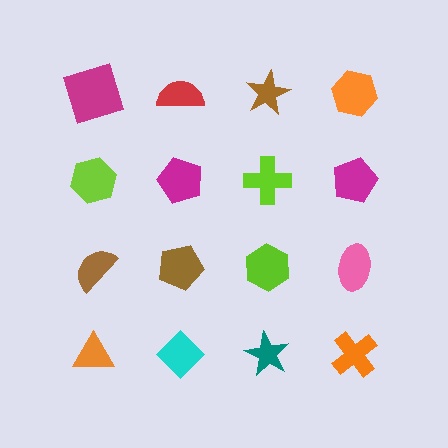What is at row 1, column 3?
A brown star.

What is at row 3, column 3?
A lime hexagon.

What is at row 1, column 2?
A red semicircle.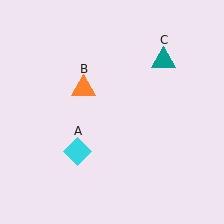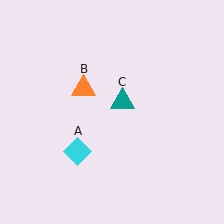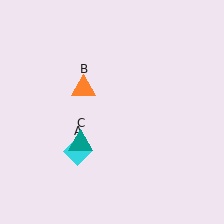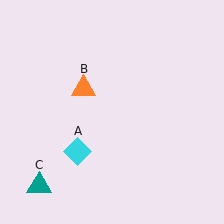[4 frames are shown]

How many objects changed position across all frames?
1 object changed position: teal triangle (object C).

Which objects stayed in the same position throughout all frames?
Cyan diamond (object A) and orange triangle (object B) remained stationary.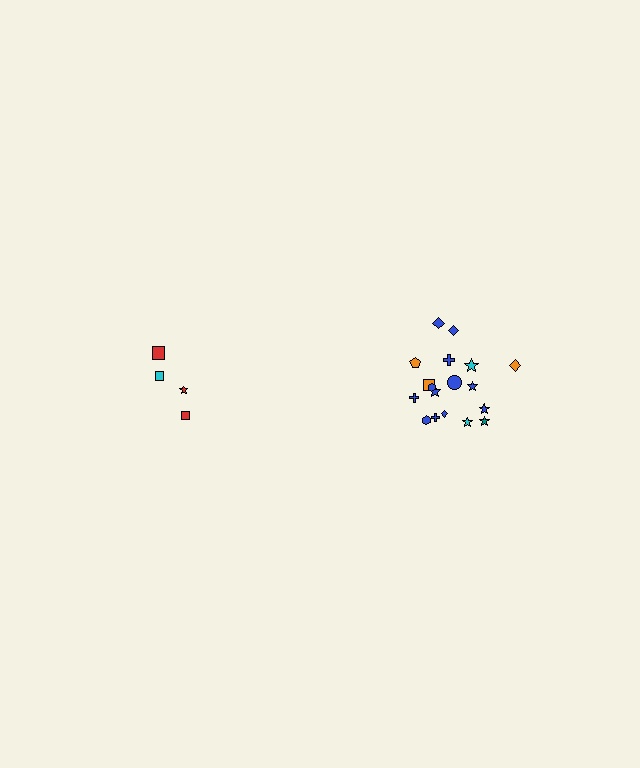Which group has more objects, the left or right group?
The right group.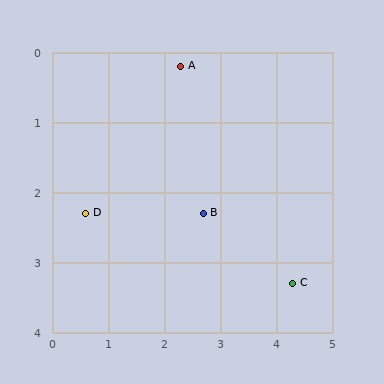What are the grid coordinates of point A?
Point A is at approximately (2.3, 0.2).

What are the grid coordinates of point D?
Point D is at approximately (0.6, 2.3).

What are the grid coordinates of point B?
Point B is at approximately (2.7, 2.3).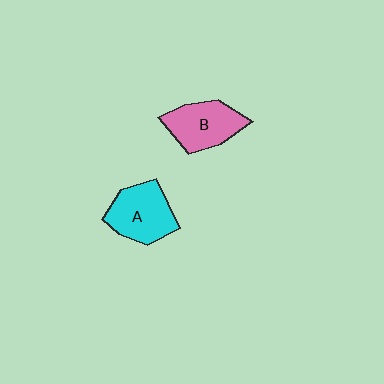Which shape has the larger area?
Shape A (cyan).